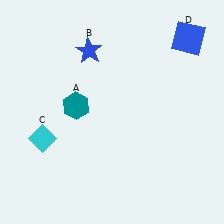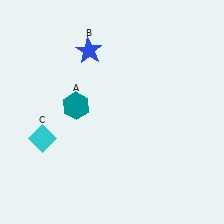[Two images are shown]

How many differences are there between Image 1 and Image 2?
There is 1 difference between the two images.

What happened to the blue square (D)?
The blue square (D) was removed in Image 2. It was in the top-right area of Image 1.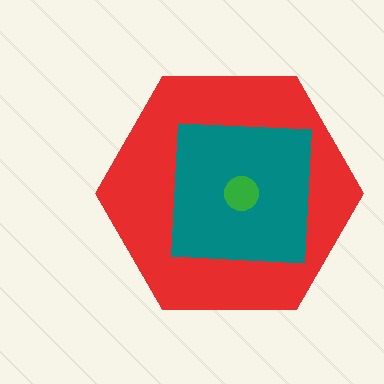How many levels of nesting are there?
3.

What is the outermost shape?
The red hexagon.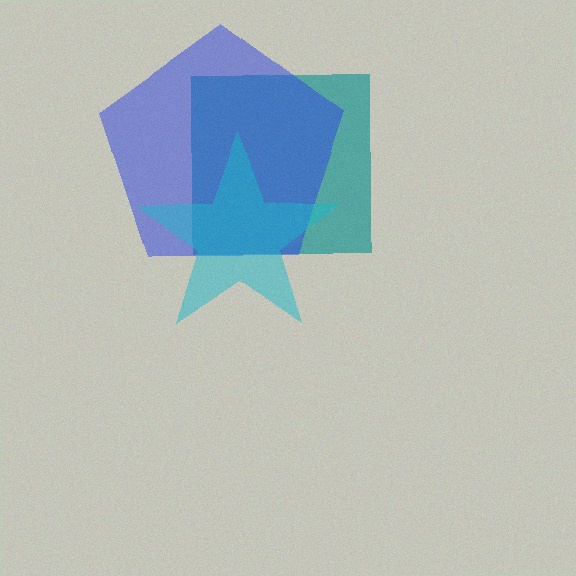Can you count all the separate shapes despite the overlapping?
Yes, there are 3 separate shapes.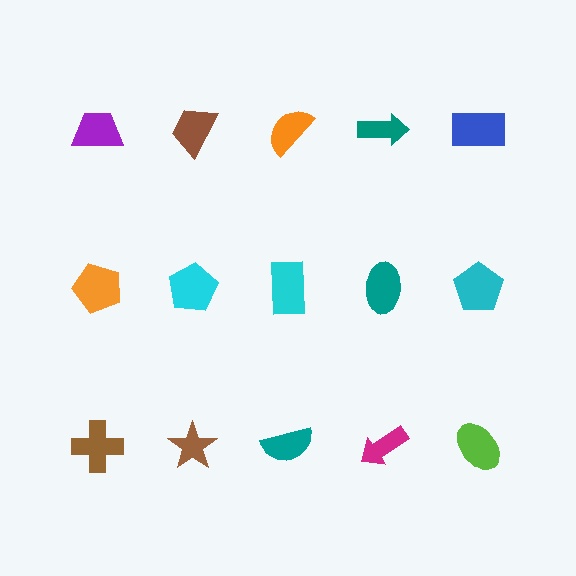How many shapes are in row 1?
5 shapes.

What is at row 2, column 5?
A cyan pentagon.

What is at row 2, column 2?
A cyan pentagon.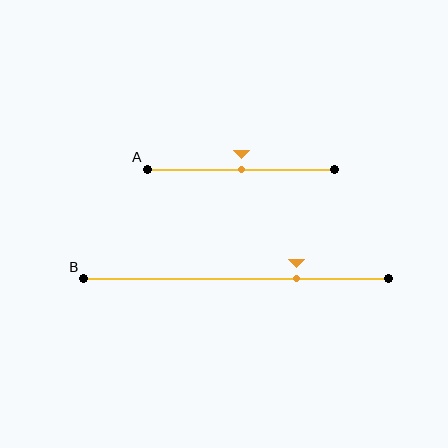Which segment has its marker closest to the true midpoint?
Segment A has its marker closest to the true midpoint.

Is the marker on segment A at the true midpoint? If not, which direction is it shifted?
Yes, the marker on segment A is at the true midpoint.